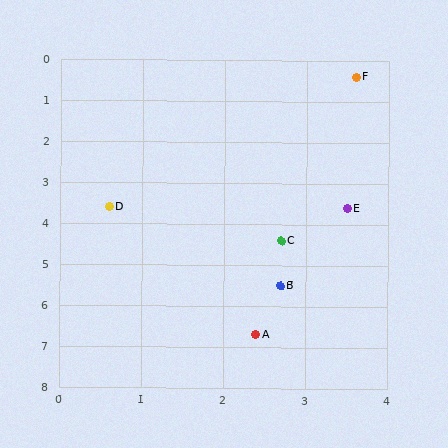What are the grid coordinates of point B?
Point B is at approximately (2.7, 5.5).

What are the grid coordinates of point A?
Point A is at approximately (2.4, 6.7).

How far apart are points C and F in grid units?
Points C and F are about 4.1 grid units apart.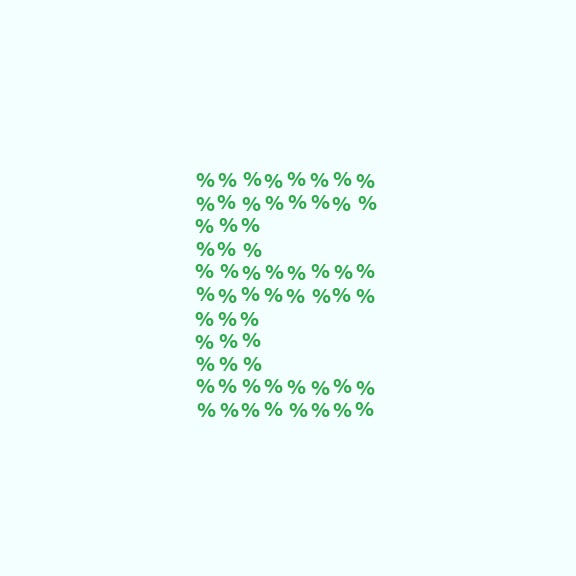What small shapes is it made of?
It is made of small percent signs.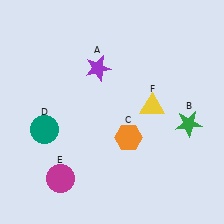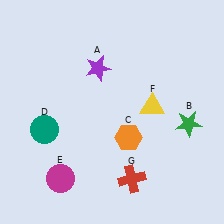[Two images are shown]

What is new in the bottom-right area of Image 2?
A red cross (G) was added in the bottom-right area of Image 2.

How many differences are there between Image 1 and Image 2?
There is 1 difference between the two images.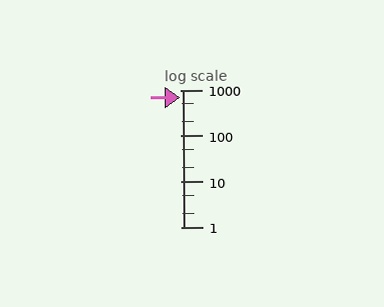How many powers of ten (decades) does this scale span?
The scale spans 3 decades, from 1 to 1000.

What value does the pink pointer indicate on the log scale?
The pointer indicates approximately 670.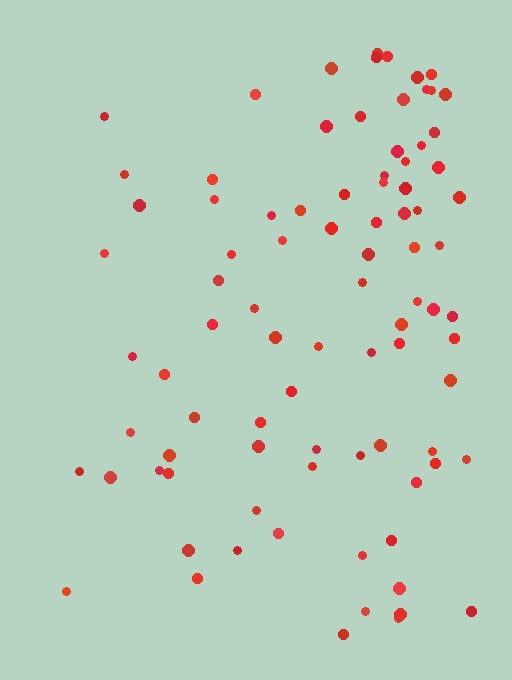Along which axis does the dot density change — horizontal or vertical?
Horizontal.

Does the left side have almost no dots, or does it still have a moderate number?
Still a moderate number, just noticeably fewer than the right.